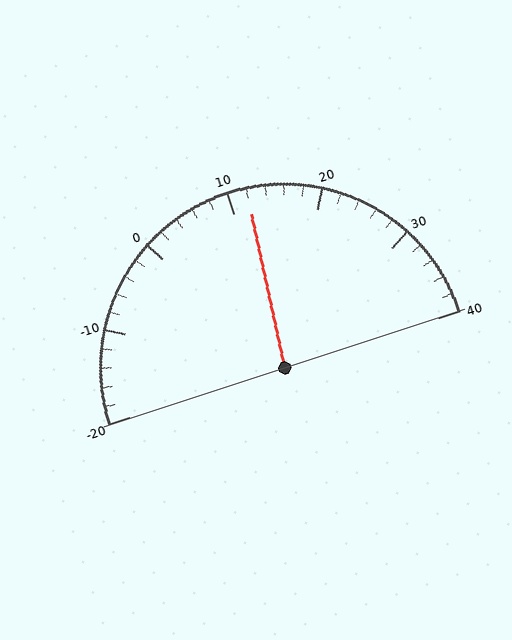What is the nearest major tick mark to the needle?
The nearest major tick mark is 10.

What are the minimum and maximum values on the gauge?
The gauge ranges from -20 to 40.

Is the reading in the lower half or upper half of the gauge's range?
The reading is in the upper half of the range (-20 to 40).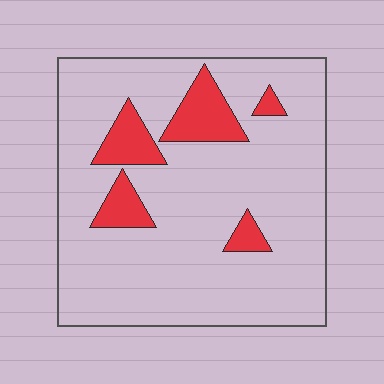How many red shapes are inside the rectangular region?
5.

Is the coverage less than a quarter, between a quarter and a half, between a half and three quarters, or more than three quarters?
Less than a quarter.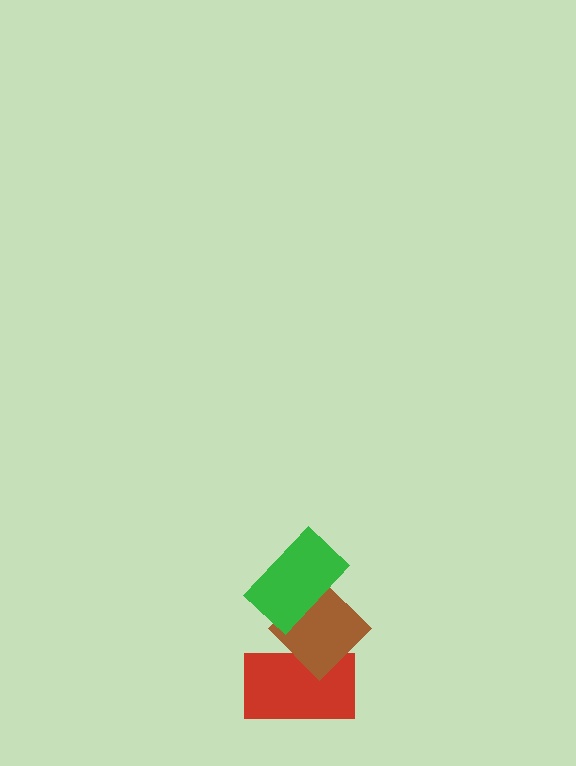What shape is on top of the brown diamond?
The green rectangle is on top of the brown diamond.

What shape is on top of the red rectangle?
The brown diamond is on top of the red rectangle.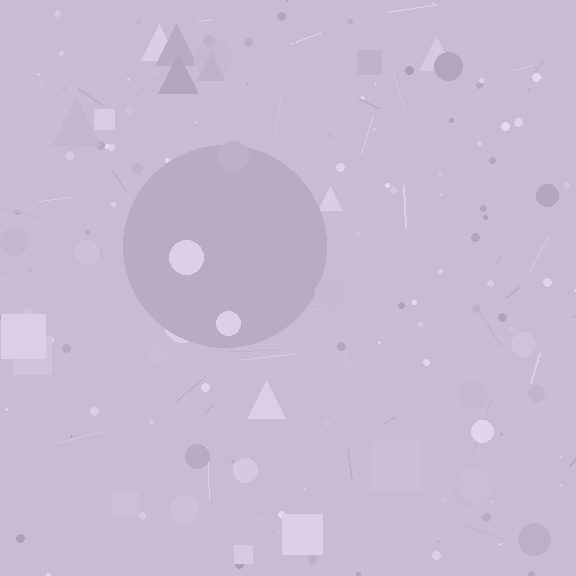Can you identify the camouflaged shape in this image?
The camouflaged shape is a circle.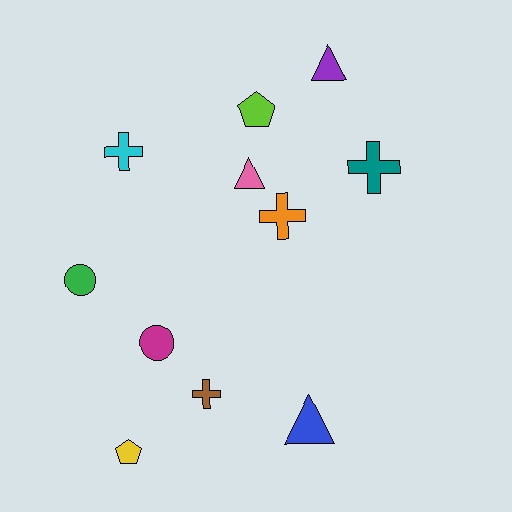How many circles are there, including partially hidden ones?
There are 2 circles.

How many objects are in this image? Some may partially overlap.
There are 11 objects.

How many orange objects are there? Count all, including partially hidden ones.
There is 1 orange object.